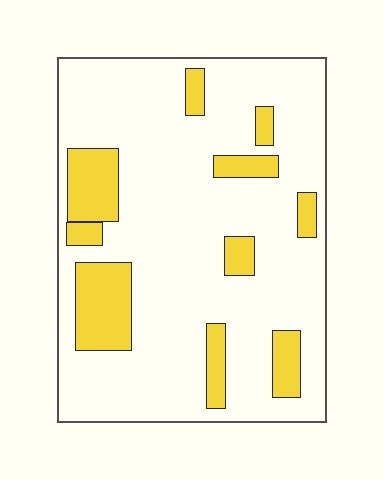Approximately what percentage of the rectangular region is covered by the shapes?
Approximately 20%.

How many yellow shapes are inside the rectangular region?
10.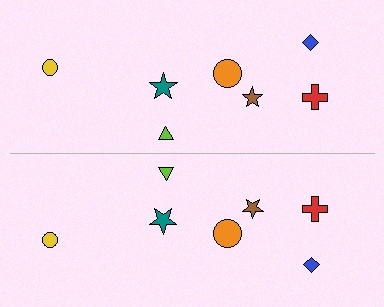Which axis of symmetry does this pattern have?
The pattern has a horizontal axis of symmetry running through the center of the image.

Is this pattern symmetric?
Yes, this pattern has bilateral (reflection) symmetry.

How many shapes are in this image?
There are 14 shapes in this image.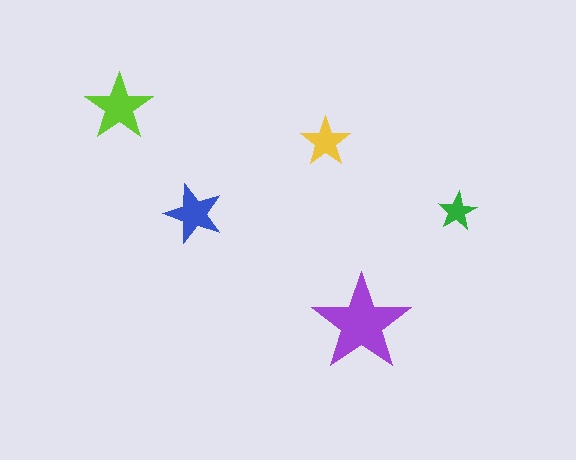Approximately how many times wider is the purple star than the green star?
About 2.5 times wider.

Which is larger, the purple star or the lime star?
The purple one.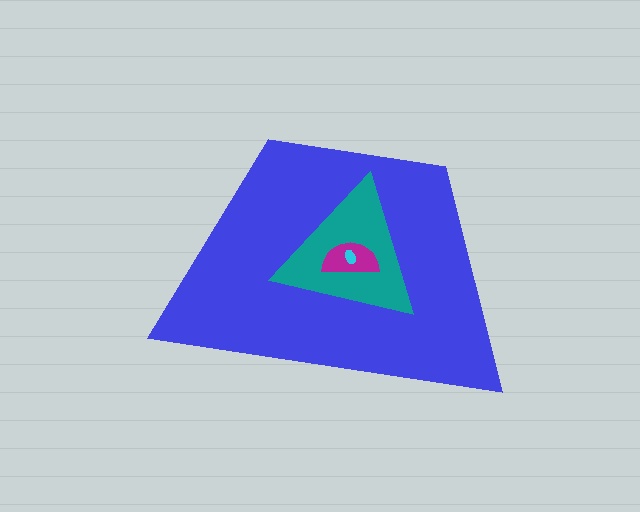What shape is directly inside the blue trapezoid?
The teal triangle.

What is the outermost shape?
The blue trapezoid.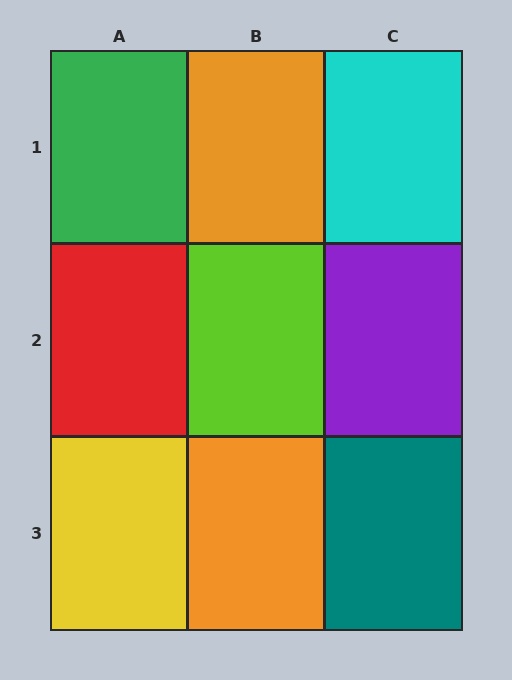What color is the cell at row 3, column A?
Yellow.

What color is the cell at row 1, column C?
Cyan.